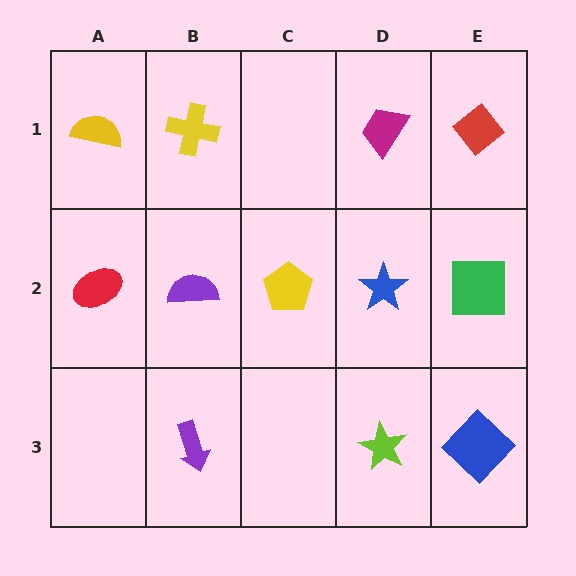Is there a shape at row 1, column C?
No, that cell is empty.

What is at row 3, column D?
A lime star.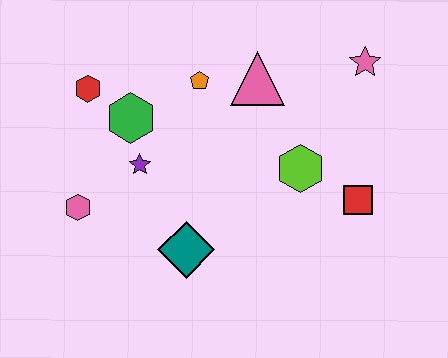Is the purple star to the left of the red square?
Yes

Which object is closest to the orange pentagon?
The pink triangle is closest to the orange pentagon.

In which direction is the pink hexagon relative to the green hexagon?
The pink hexagon is below the green hexagon.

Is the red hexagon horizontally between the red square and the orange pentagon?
No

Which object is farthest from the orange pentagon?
The red square is farthest from the orange pentagon.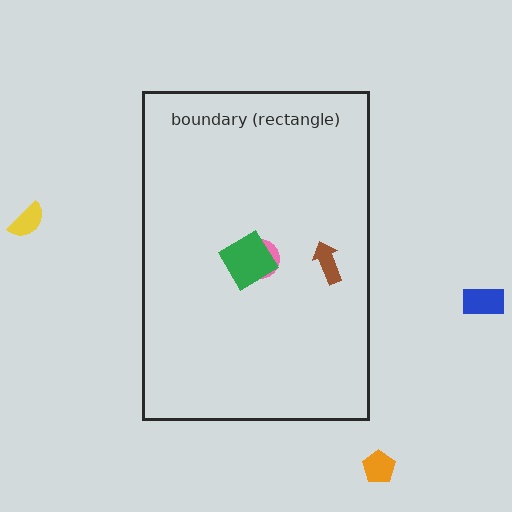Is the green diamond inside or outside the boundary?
Inside.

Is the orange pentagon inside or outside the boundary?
Outside.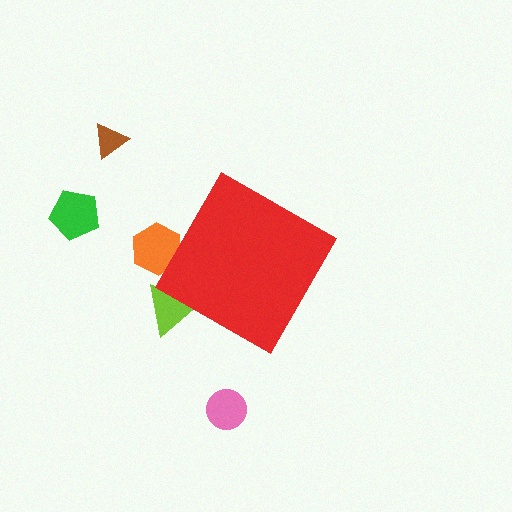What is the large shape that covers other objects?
A red diamond.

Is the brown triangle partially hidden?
No, the brown triangle is fully visible.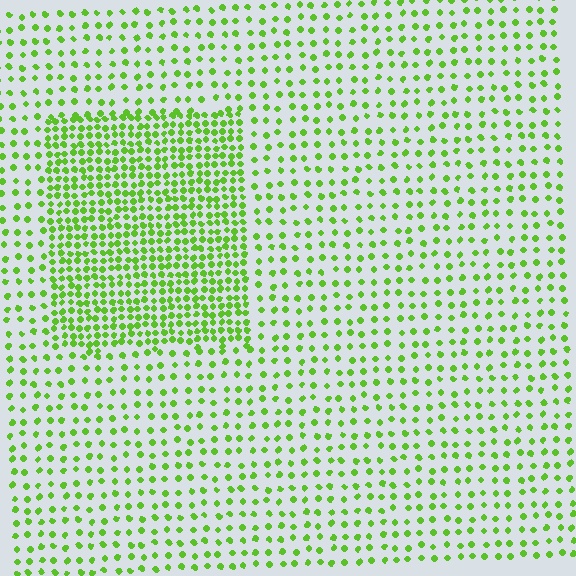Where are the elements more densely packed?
The elements are more densely packed inside the rectangle boundary.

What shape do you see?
I see a rectangle.